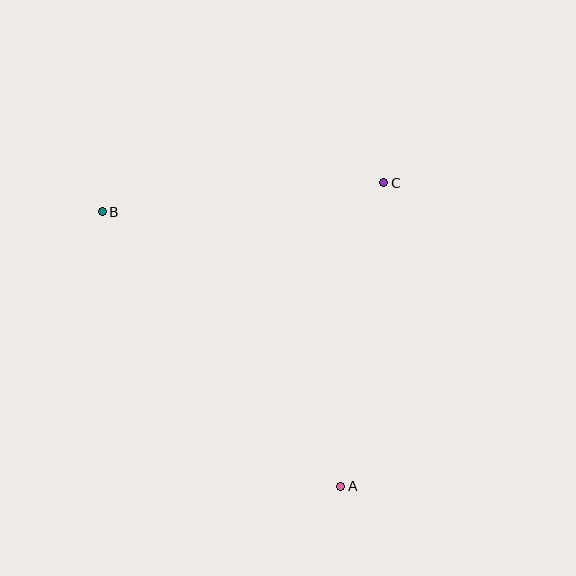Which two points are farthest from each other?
Points A and B are farthest from each other.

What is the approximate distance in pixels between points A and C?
The distance between A and C is approximately 307 pixels.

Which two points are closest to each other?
Points B and C are closest to each other.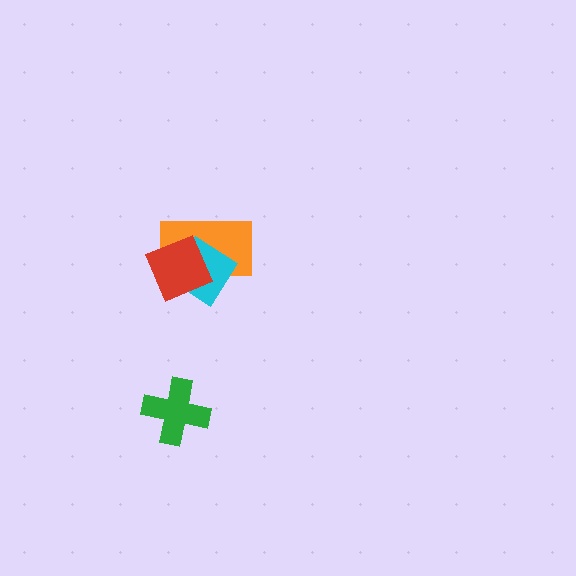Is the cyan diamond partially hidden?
Yes, it is partially covered by another shape.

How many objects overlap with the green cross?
0 objects overlap with the green cross.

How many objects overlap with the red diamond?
2 objects overlap with the red diamond.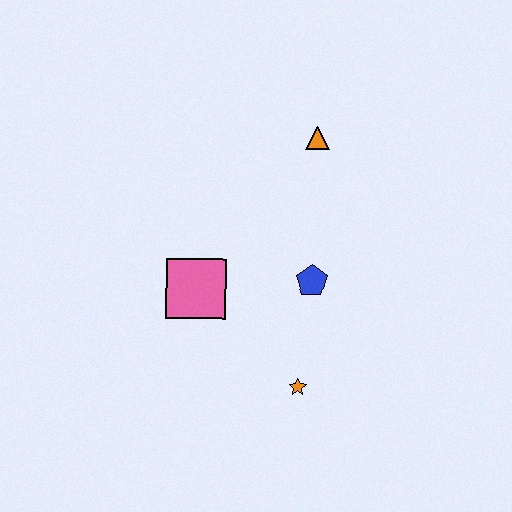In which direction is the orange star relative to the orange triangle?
The orange star is below the orange triangle.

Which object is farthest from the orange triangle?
The orange star is farthest from the orange triangle.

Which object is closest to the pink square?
The blue pentagon is closest to the pink square.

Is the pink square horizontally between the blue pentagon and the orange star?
No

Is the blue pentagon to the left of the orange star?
No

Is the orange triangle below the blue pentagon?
No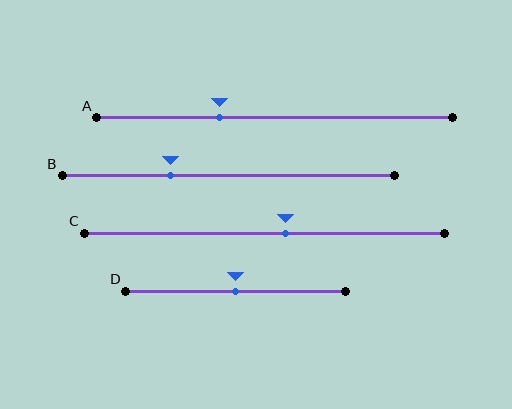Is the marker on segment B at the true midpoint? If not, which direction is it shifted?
No, the marker on segment B is shifted to the left by about 17% of the segment length.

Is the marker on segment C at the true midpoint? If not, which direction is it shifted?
No, the marker on segment C is shifted to the right by about 6% of the segment length.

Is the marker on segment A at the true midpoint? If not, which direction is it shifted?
No, the marker on segment A is shifted to the left by about 16% of the segment length.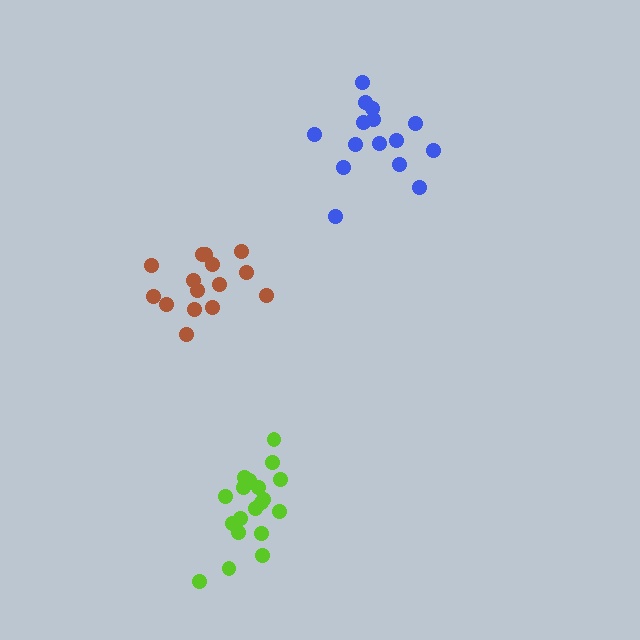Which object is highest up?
The blue cluster is topmost.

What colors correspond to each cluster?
The clusters are colored: blue, lime, brown.